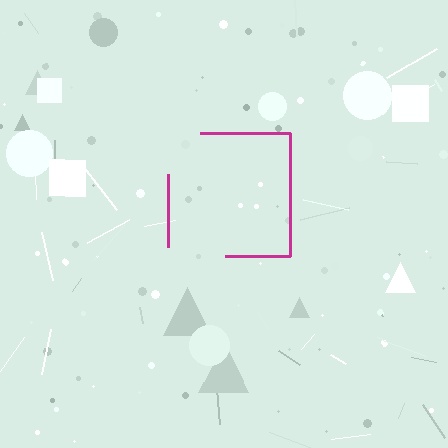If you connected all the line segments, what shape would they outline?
They would outline a square.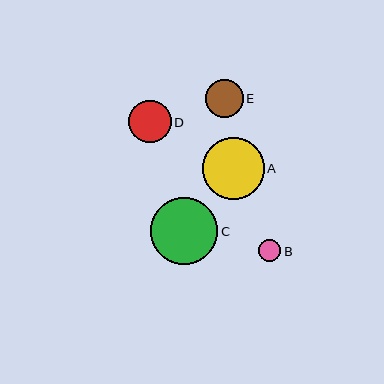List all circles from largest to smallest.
From largest to smallest: C, A, D, E, B.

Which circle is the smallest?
Circle B is the smallest with a size of approximately 22 pixels.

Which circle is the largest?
Circle C is the largest with a size of approximately 67 pixels.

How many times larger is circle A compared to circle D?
Circle A is approximately 1.5 times the size of circle D.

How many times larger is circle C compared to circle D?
Circle C is approximately 1.6 times the size of circle D.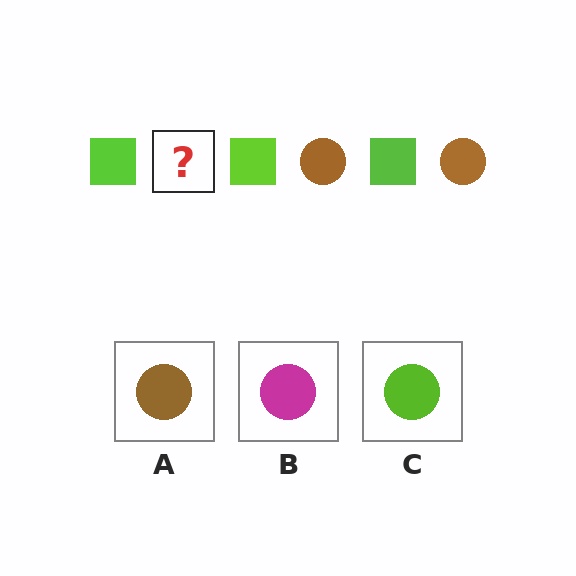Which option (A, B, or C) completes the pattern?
A.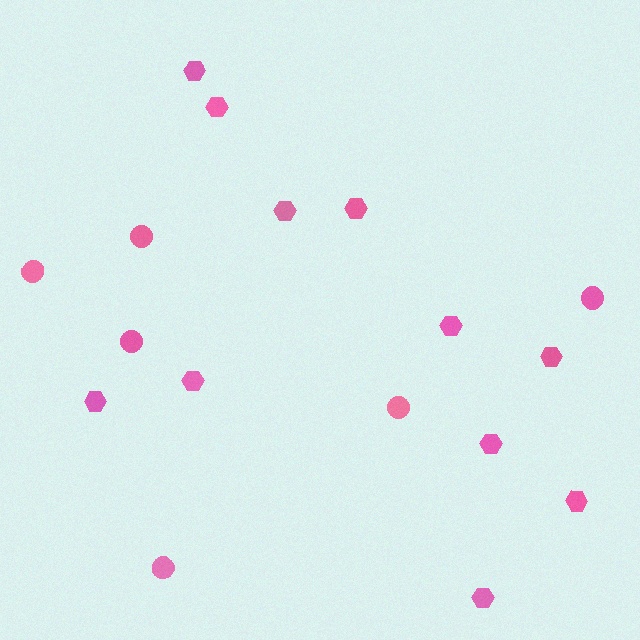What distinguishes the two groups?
There are 2 groups: one group of hexagons (11) and one group of circles (6).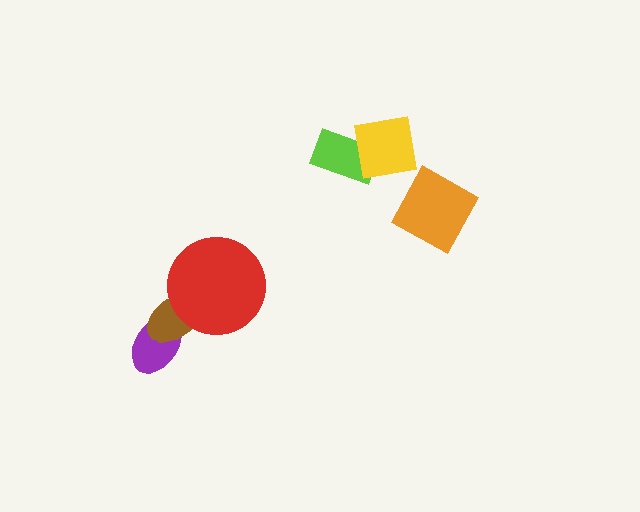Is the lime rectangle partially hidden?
Yes, it is partially covered by another shape.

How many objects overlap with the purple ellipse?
1 object overlaps with the purple ellipse.